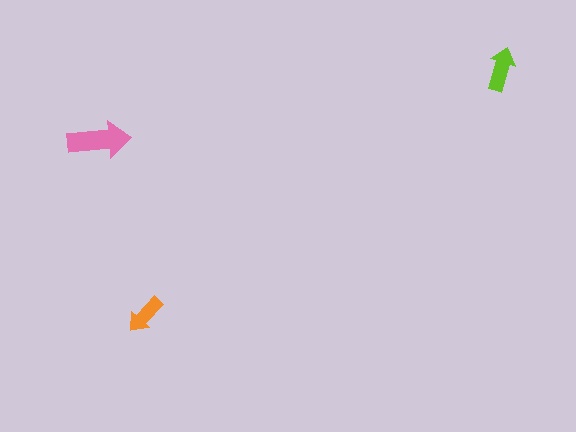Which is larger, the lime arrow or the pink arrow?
The pink one.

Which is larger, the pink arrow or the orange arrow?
The pink one.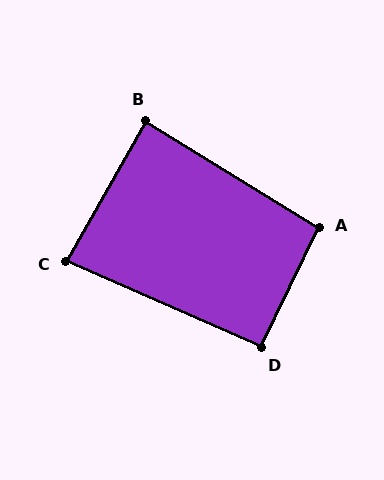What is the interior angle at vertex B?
Approximately 88 degrees (approximately right).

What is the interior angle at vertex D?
Approximately 92 degrees (approximately right).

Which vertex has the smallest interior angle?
C, at approximately 84 degrees.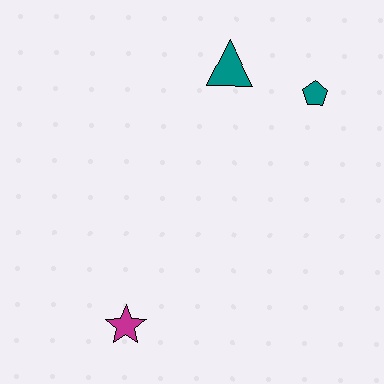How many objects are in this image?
There are 3 objects.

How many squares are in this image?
There are no squares.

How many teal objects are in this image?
There are 2 teal objects.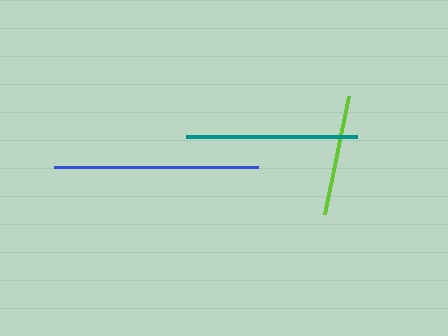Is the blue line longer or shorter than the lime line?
The blue line is longer than the lime line.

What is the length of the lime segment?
The lime segment is approximately 121 pixels long.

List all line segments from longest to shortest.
From longest to shortest: blue, teal, lime.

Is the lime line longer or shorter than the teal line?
The teal line is longer than the lime line.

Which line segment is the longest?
The blue line is the longest at approximately 204 pixels.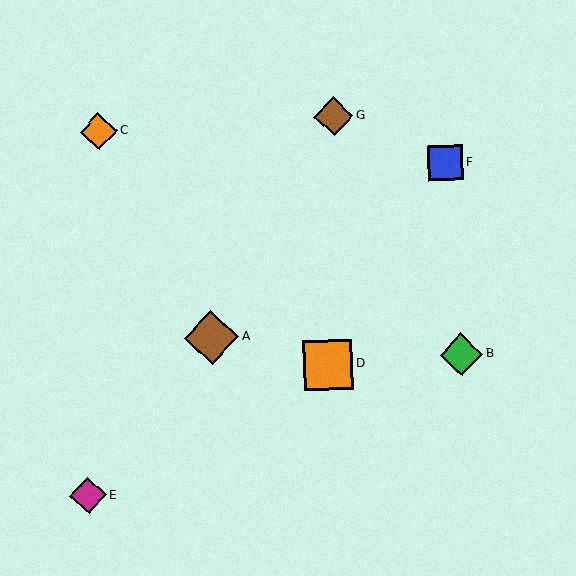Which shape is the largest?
The brown diamond (labeled A) is the largest.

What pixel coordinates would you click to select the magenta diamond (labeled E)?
Click at (88, 496) to select the magenta diamond E.